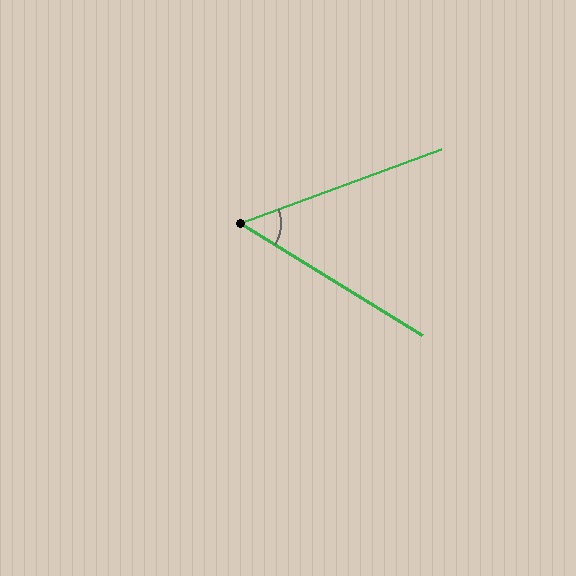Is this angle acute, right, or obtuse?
It is acute.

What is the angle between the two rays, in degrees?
Approximately 52 degrees.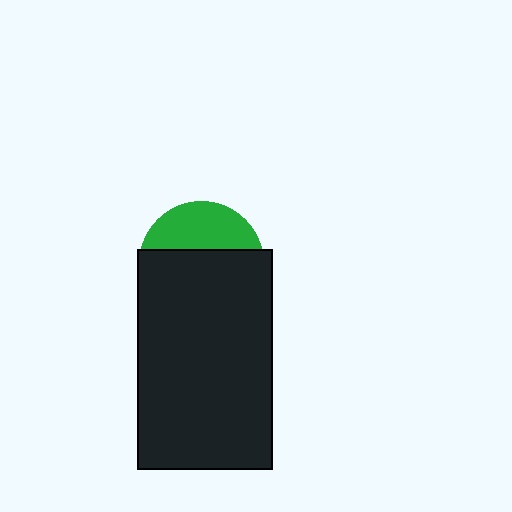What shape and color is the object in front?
The object in front is a black rectangle.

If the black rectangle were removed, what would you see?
You would see the complete green circle.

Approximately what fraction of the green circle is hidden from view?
Roughly 65% of the green circle is hidden behind the black rectangle.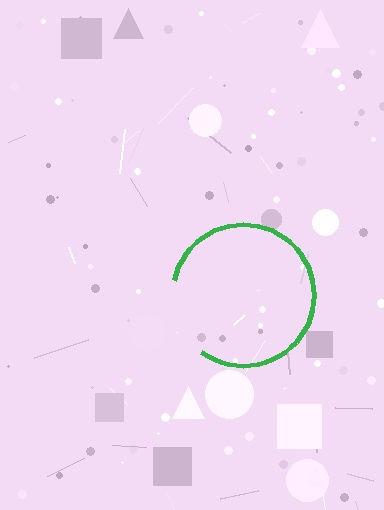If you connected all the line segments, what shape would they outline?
They would outline a circle.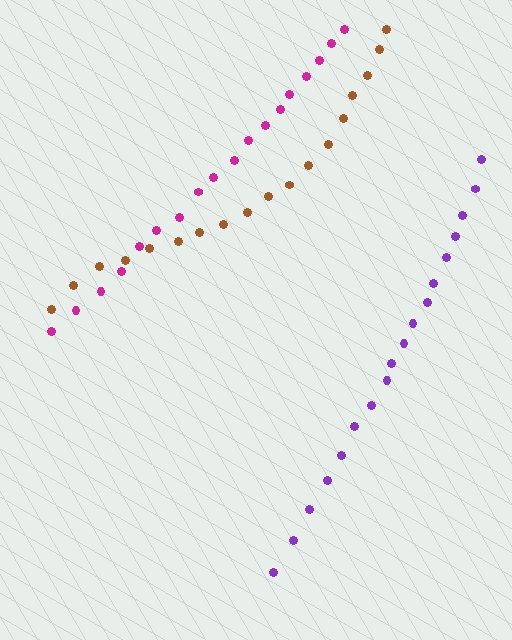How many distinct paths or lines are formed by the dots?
There are 3 distinct paths.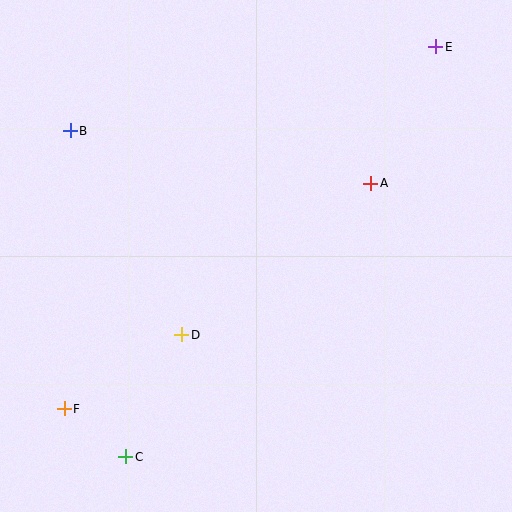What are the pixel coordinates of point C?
Point C is at (126, 457).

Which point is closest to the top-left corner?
Point B is closest to the top-left corner.